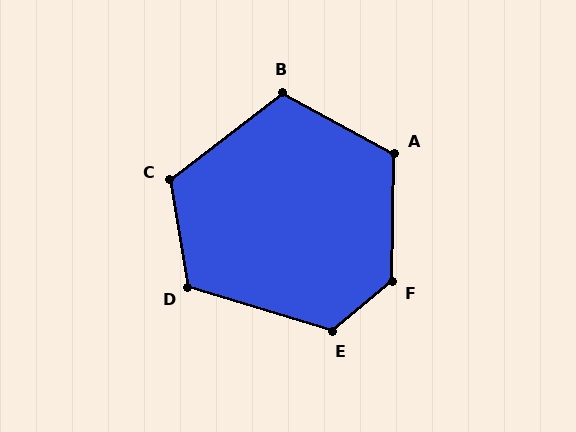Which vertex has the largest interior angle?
F, at approximately 130 degrees.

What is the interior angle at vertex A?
Approximately 118 degrees (obtuse).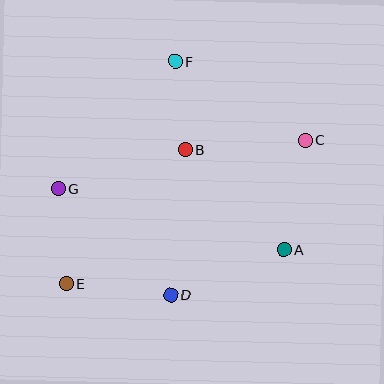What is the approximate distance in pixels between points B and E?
The distance between B and E is approximately 180 pixels.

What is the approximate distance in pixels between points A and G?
The distance between A and G is approximately 233 pixels.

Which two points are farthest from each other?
Points C and E are farthest from each other.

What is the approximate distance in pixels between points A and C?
The distance between A and C is approximately 112 pixels.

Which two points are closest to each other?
Points B and F are closest to each other.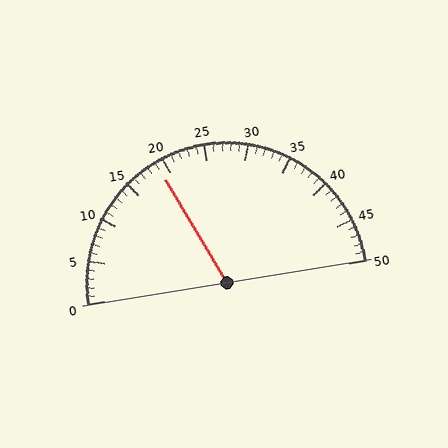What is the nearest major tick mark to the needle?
The nearest major tick mark is 20.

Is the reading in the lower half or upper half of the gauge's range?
The reading is in the lower half of the range (0 to 50).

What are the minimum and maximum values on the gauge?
The gauge ranges from 0 to 50.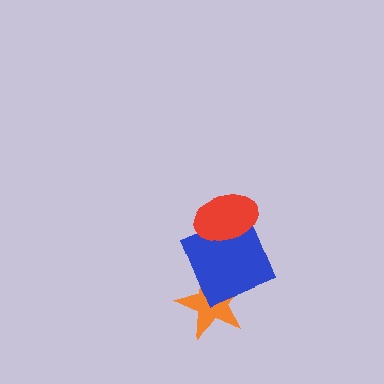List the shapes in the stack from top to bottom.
From top to bottom: the red ellipse, the blue square, the orange star.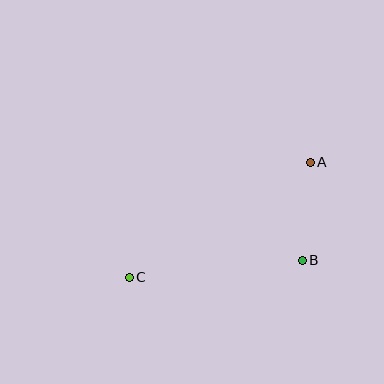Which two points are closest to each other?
Points A and B are closest to each other.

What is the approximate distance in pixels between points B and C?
The distance between B and C is approximately 174 pixels.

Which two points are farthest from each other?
Points A and C are farthest from each other.